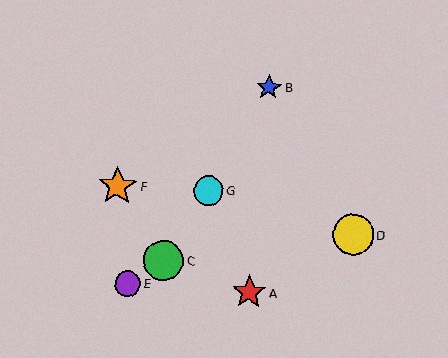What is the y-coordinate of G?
Object G is at y≈191.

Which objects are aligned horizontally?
Objects F, G are aligned horizontally.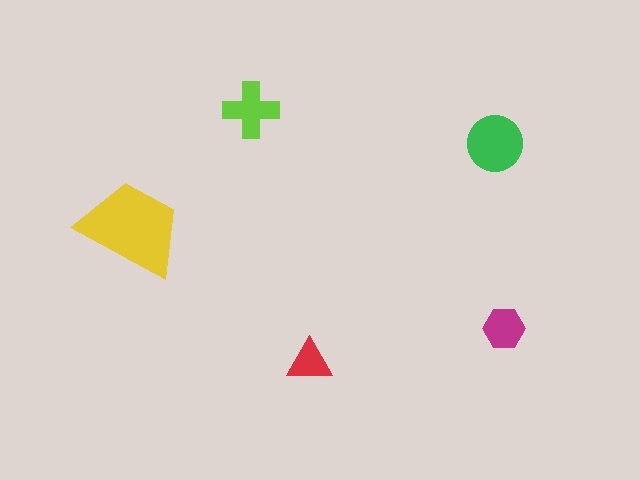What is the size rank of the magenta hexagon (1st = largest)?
4th.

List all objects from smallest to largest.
The red triangle, the magenta hexagon, the lime cross, the green circle, the yellow trapezoid.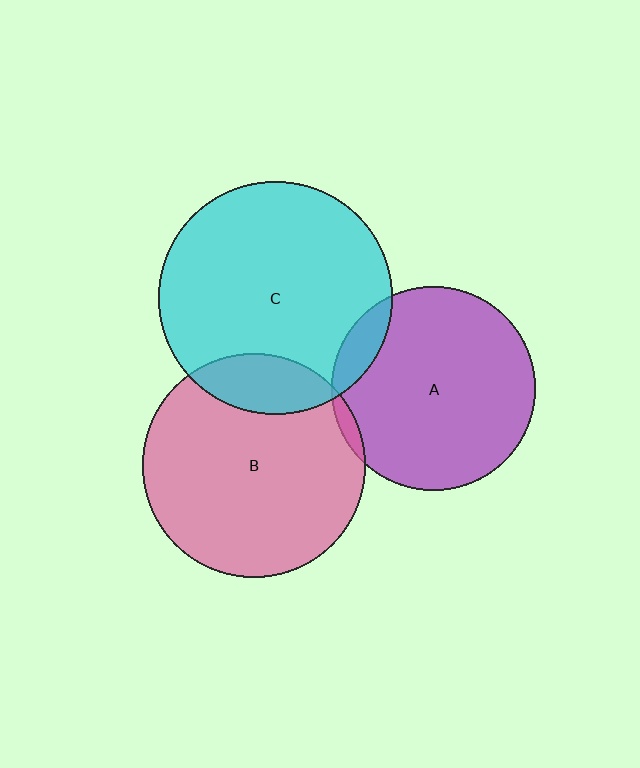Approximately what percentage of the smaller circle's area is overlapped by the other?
Approximately 10%.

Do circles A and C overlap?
Yes.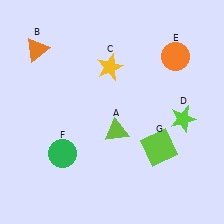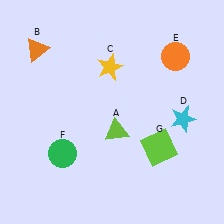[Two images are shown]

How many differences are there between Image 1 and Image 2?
There is 1 difference between the two images.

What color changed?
The star (D) changed from lime in Image 1 to cyan in Image 2.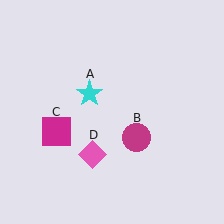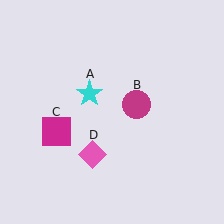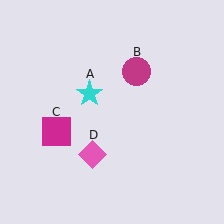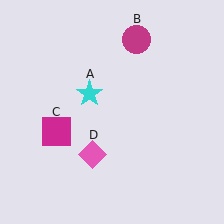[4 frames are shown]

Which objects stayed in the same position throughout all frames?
Cyan star (object A) and magenta square (object C) and pink diamond (object D) remained stationary.